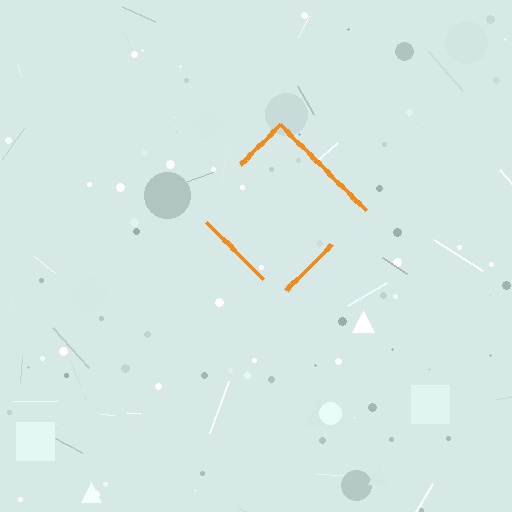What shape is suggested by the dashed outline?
The dashed outline suggests a diamond.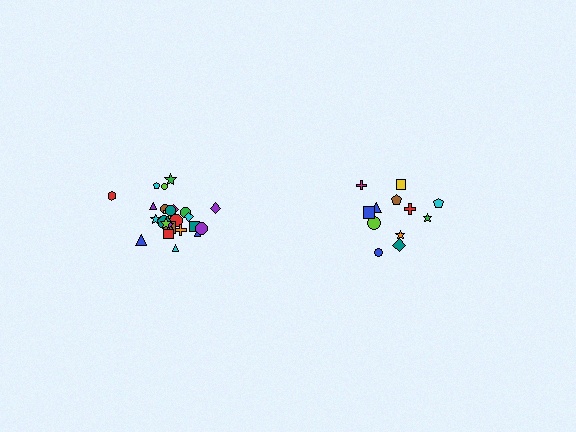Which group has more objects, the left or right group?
The left group.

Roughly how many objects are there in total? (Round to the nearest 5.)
Roughly 35 objects in total.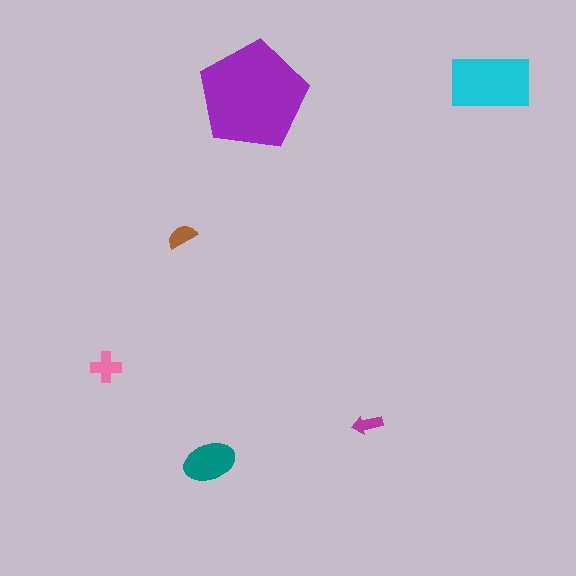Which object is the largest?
The purple pentagon.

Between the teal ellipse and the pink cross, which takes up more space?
The teal ellipse.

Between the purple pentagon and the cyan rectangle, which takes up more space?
The purple pentagon.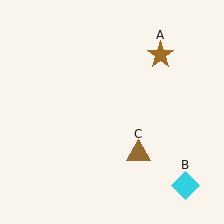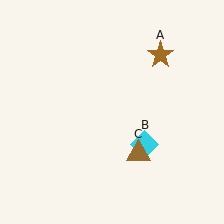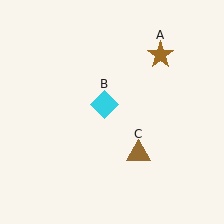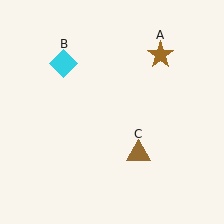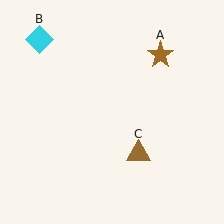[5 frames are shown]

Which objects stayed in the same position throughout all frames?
Brown star (object A) and brown triangle (object C) remained stationary.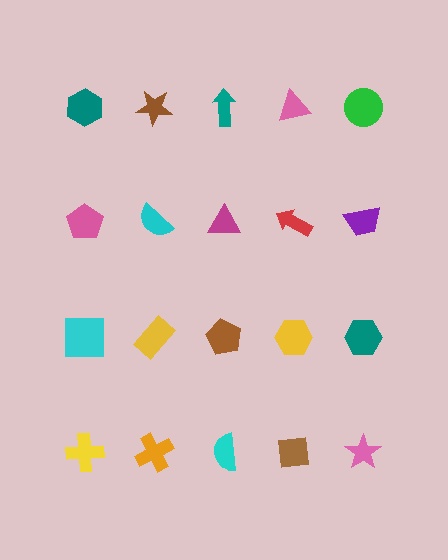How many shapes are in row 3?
5 shapes.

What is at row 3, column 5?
A teal hexagon.